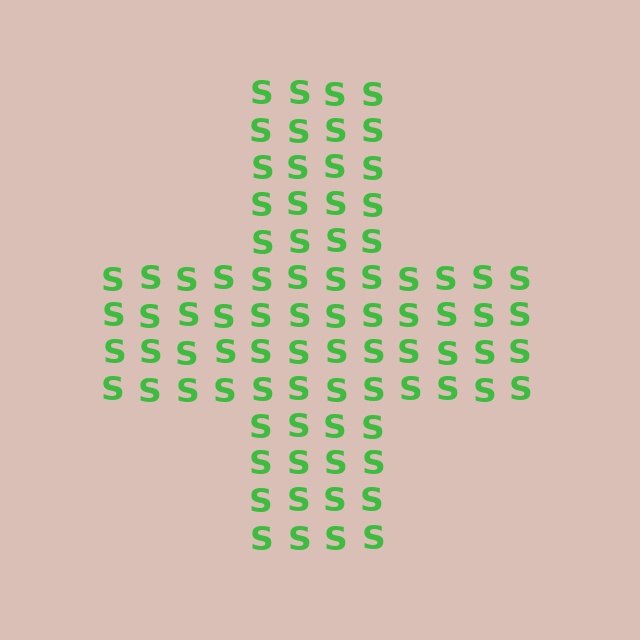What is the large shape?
The large shape is a cross.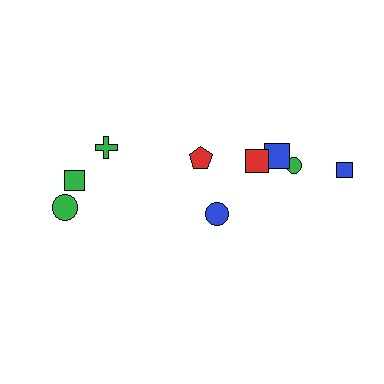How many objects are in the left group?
There are 3 objects.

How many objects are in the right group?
There are 6 objects.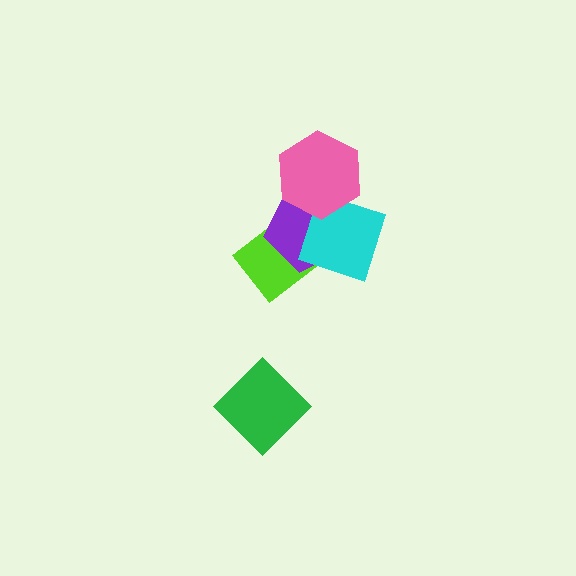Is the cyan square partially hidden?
Yes, it is partially covered by another shape.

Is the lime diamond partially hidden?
Yes, it is partially covered by another shape.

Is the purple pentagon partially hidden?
Yes, it is partially covered by another shape.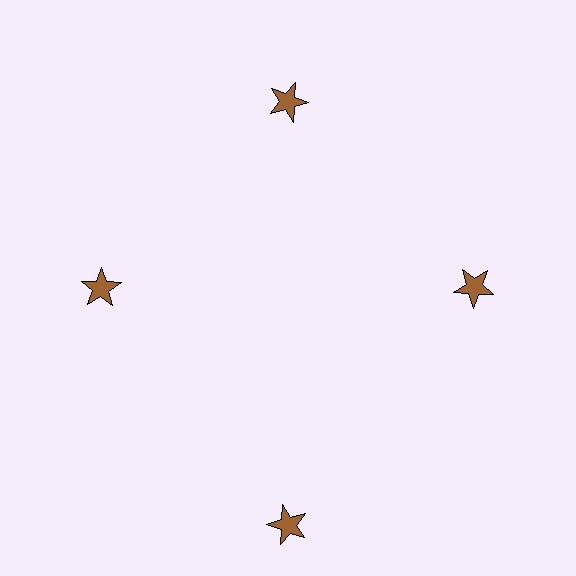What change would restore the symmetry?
The symmetry would be restored by moving it inward, back onto the ring so that all 4 stars sit at equal angles and equal distance from the center.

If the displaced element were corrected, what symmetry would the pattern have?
It would have 4-fold rotational symmetry — the pattern would map onto itself every 90 degrees.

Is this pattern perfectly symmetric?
No. The 4 brown stars are arranged in a ring, but one element near the 6 o'clock position is pushed outward from the center, breaking the 4-fold rotational symmetry.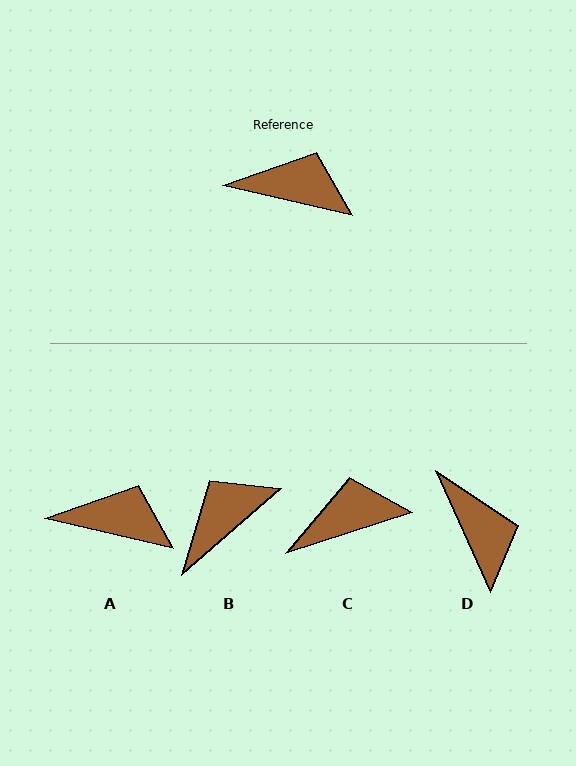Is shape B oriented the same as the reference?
No, it is off by about 54 degrees.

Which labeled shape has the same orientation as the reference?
A.